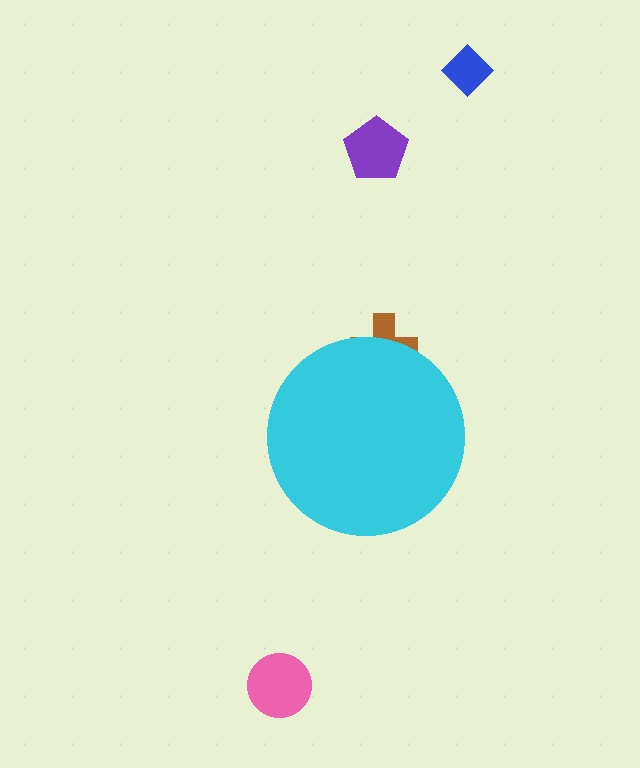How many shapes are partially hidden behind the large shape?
1 shape is partially hidden.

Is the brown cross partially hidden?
Yes, the brown cross is partially hidden behind the cyan circle.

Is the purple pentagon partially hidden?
No, the purple pentagon is fully visible.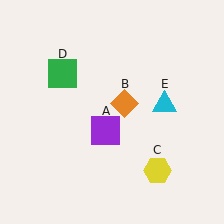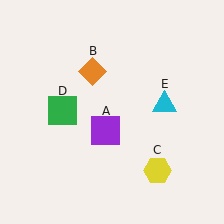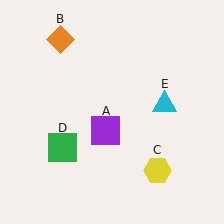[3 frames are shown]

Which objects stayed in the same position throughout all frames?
Purple square (object A) and yellow hexagon (object C) and cyan triangle (object E) remained stationary.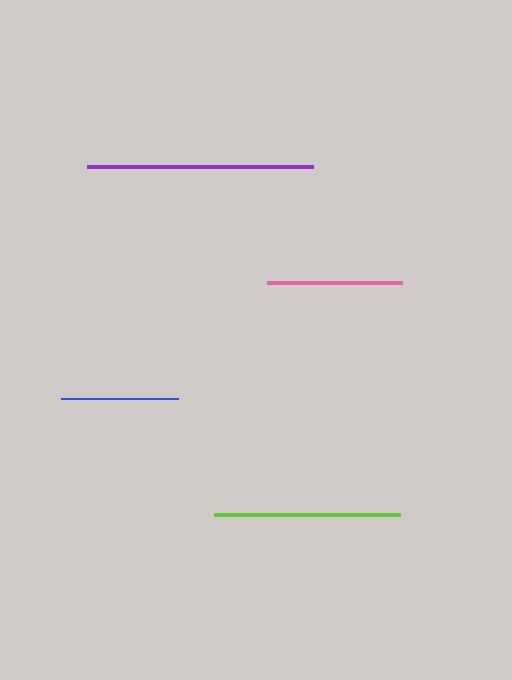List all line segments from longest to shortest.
From longest to shortest: purple, lime, pink, blue.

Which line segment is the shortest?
The blue line is the shortest at approximately 117 pixels.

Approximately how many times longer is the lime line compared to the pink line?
The lime line is approximately 1.4 times the length of the pink line.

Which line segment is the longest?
The purple line is the longest at approximately 227 pixels.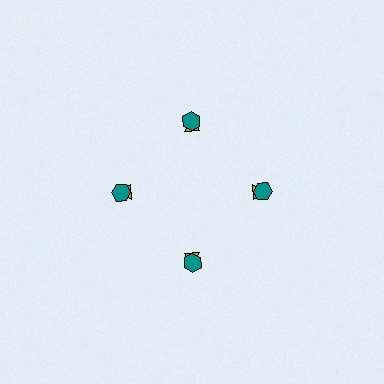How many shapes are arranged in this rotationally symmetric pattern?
There are 8 shapes, arranged in 4 groups of 2.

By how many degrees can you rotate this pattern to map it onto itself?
The pattern maps onto itself every 90 degrees of rotation.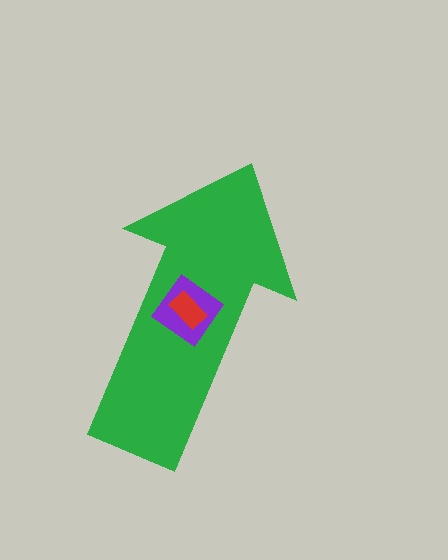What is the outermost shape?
The green arrow.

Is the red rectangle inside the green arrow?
Yes.